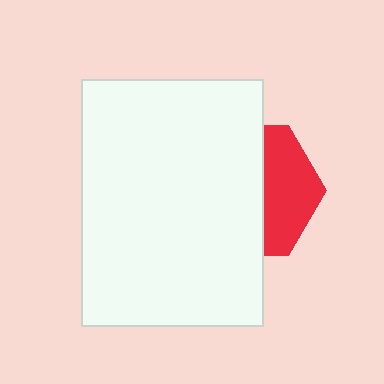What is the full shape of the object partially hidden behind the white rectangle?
The partially hidden object is a red hexagon.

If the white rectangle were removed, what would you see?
You would see the complete red hexagon.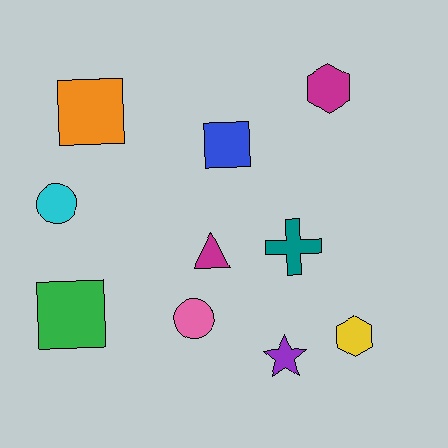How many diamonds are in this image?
There are no diamonds.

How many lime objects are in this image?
There are no lime objects.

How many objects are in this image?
There are 10 objects.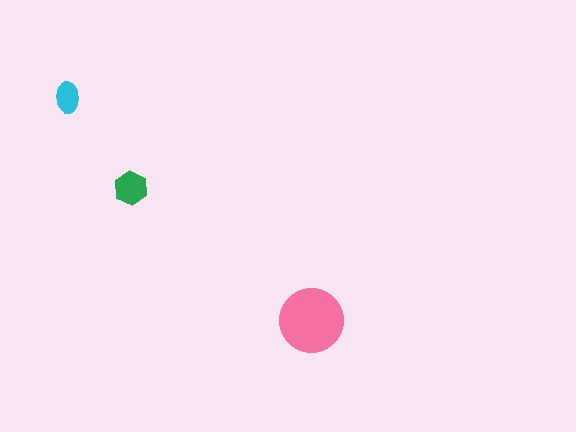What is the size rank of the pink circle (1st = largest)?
1st.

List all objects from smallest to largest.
The cyan ellipse, the green hexagon, the pink circle.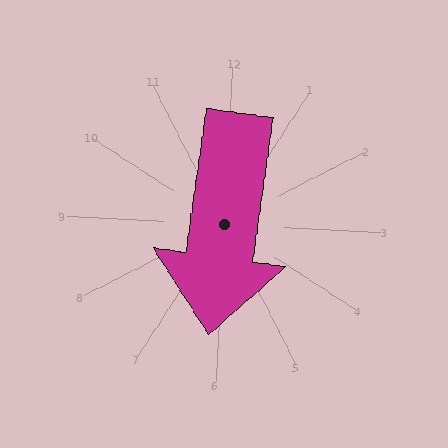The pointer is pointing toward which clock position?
Roughly 6 o'clock.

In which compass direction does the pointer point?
South.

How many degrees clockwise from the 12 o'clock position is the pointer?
Approximately 185 degrees.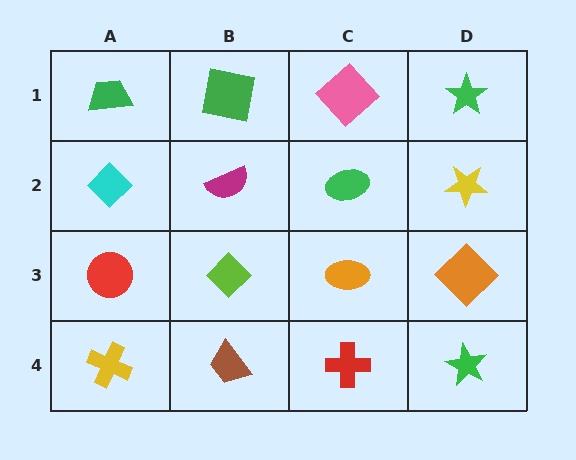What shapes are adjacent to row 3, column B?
A magenta semicircle (row 2, column B), a brown trapezoid (row 4, column B), a red circle (row 3, column A), an orange ellipse (row 3, column C).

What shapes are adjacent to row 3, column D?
A yellow star (row 2, column D), a green star (row 4, column D), an orange ellipse (row 3, column C).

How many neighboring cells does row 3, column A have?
3.